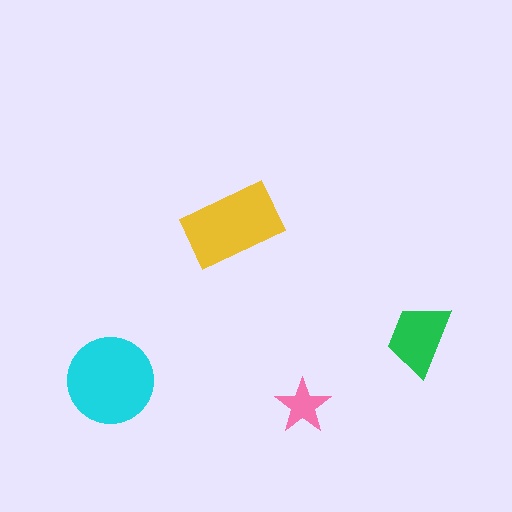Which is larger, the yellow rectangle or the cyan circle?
The cyan circle.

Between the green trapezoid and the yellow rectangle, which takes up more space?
The yellow rectangle.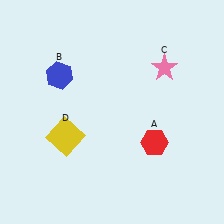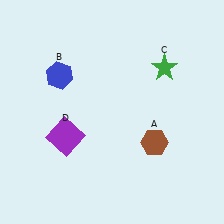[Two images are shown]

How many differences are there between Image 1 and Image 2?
There are 3 differences between the two images.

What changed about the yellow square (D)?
In Image 1, D is yellow. In Image 2, it changed to purple.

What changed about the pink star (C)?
In Image 1, C is pink. In Image 2, it changed to green.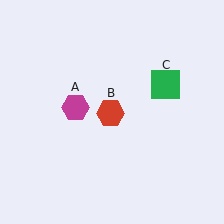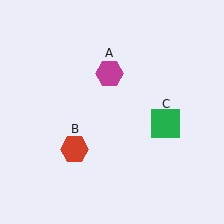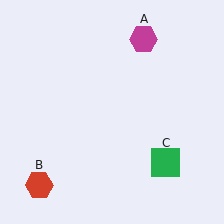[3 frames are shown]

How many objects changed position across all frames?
3 objects changed position: magenta hexagon (object A), red hexagon (object B), green square (object C).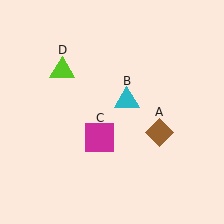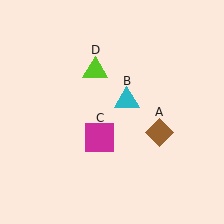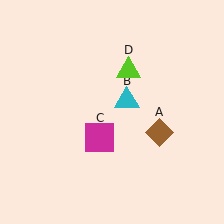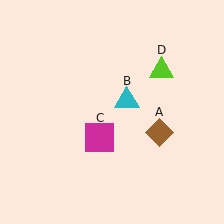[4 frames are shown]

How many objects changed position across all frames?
1 object changed position: lime triangle (object D).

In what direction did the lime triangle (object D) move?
The lime triangle (object D) moved right.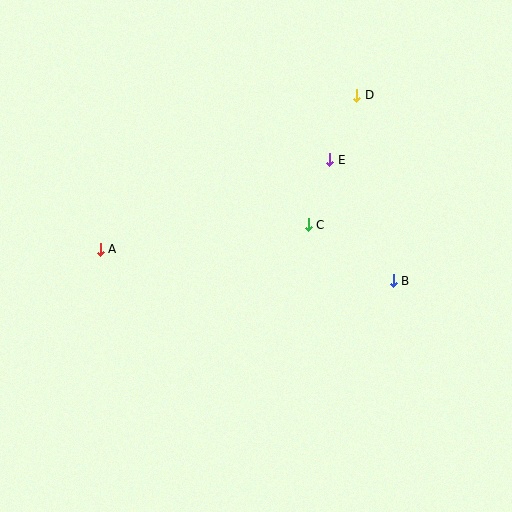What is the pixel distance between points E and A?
The distance between E and A is 246 pixels.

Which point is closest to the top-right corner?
Point D is closest to the top-right corner.